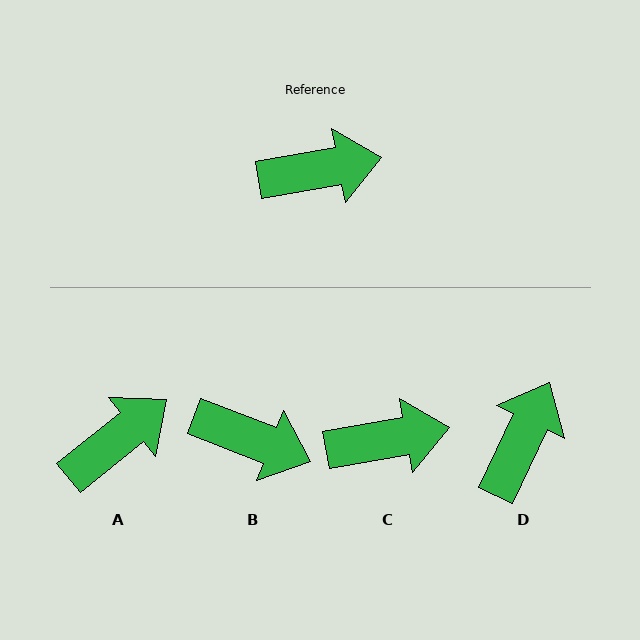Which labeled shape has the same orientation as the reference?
C.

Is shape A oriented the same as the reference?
No, it is off by about 28 degrees.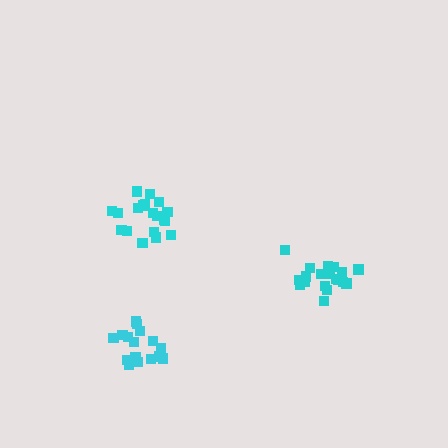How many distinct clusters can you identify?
There are 3 distinct clusters.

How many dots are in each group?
Group 1: 19 dots, Group 2: 19 dots, Group 3: 17 dots (55 total).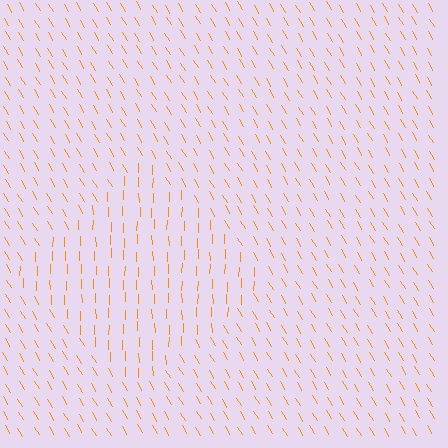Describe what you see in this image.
The image is filled with small orange line segments. A diamond region in the image has lines oriented differently from the surrounding lines, creating a visible texture boundary.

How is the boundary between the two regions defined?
The boundary is defined purely by a change in line orientation (approximately 31 degrees difference). All lines are the same color and thickness.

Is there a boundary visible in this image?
Yes, there is a texture boundary formed by a change in line orientation.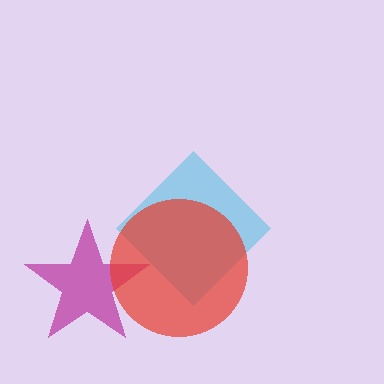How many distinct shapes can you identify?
There are 3 distinct shapes: a magenta star, a cyan diamond, a red circle.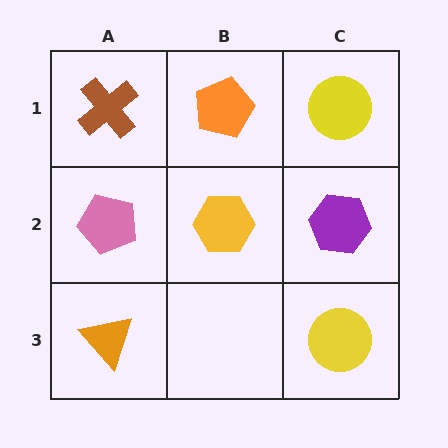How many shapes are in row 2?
3 shapes.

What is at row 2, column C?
A purple hexagon.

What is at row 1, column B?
An orange pentagon.